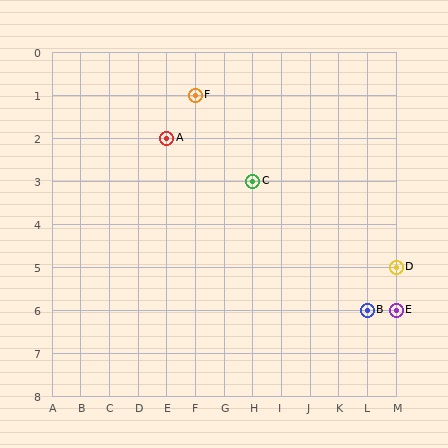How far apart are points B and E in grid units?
Points B and E are 1 column apart.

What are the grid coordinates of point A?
Point A is at grid coordinates (E, 2).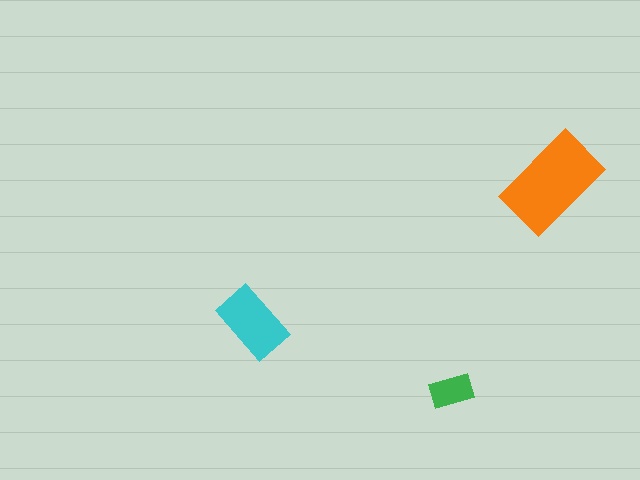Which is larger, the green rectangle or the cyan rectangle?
The cyan one.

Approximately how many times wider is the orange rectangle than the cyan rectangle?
About 1.5 times wider.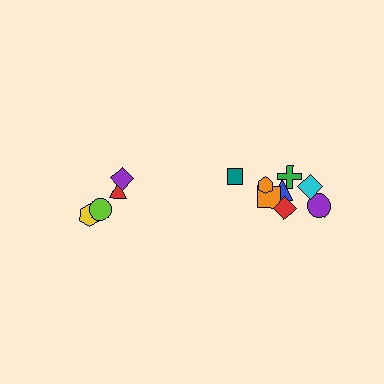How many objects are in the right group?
There are 8 objects.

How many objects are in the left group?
There are 4 objects.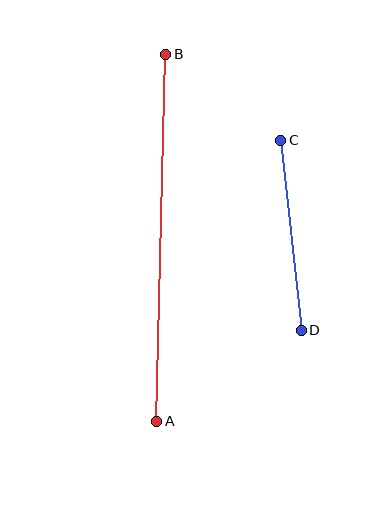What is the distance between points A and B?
The distance is approximately 367 pixels.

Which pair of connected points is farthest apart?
Points A and B are farthest apart.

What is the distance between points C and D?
The distance is approximately 191 pixels.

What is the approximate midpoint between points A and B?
The midpoint is at approximately (161, 238) pixels.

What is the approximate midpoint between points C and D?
The midpoint is at approximately (291, 235) pixels.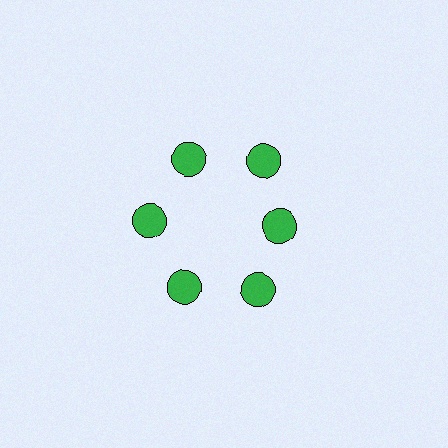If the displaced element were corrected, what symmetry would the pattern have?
It would have 6-fold rotational symmetry — the pattern would map onto itself every 60 degrees.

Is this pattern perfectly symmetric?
No. The 6 green circles are arranged in a ring, but one element near the 3 o'clock position is pulled inward toward the center, breaking the 6-fold rotational symmetry.